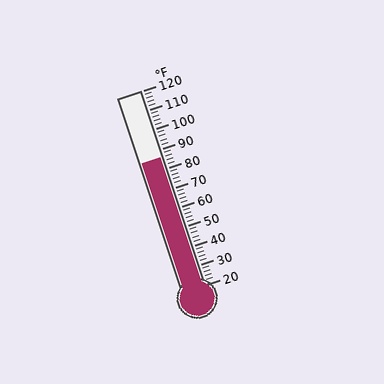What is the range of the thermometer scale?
The thermometer scale ranges from 20°F to 120°F.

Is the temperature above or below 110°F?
The temperature is below 110°F.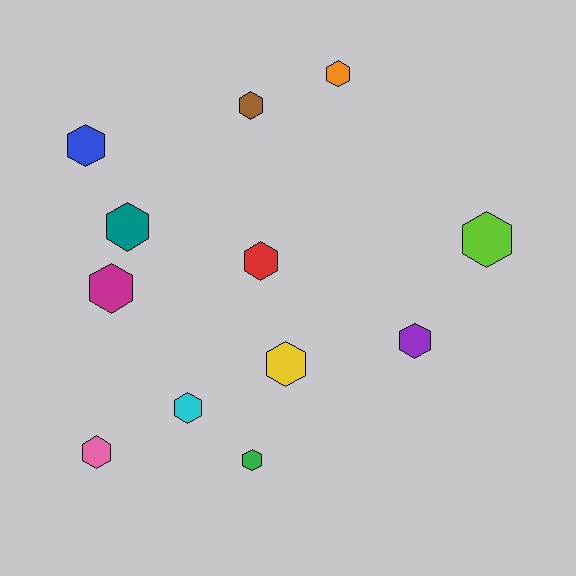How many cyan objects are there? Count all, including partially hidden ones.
There is 1 cyan object.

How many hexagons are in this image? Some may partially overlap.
There are 12 hexagons.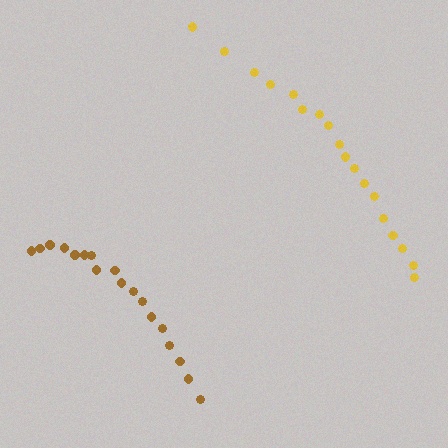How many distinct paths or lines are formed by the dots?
There are 2 distinct paths.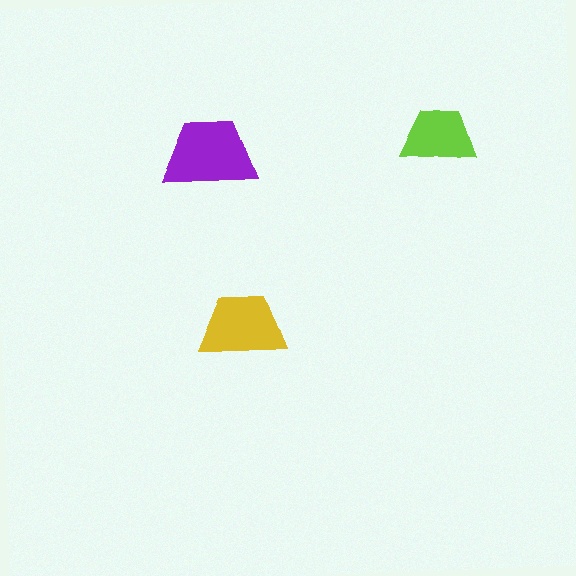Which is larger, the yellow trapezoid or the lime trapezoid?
The yellow one.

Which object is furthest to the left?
The purple trapezoid is leftmost.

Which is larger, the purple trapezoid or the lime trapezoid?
The purple one.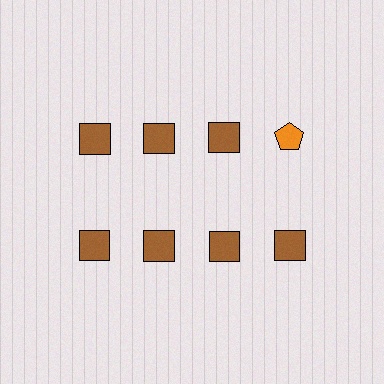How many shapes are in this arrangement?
There are 8 shapes arranged in a grid pattern.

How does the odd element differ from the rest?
It differs in both color (orange instead of brown) and shape (pentagon instead of square).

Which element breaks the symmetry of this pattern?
The orange pentagon in the top row, second from right column breaks the symmetry. All other shapes are brown squares.